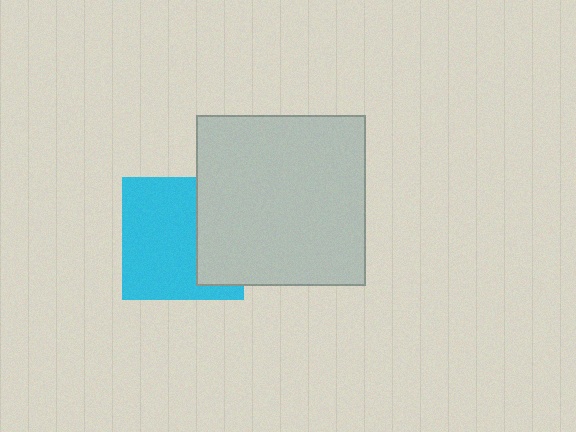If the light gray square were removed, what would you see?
You would see the complete cyan square.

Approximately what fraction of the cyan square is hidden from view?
Roughly 35% of the cyan square is hidden behind the light gray square.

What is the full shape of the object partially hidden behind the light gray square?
The partially hidden object is a cyan square.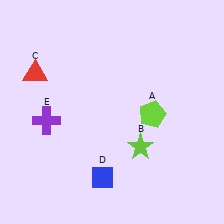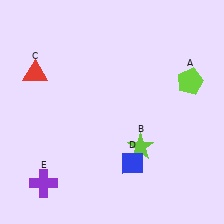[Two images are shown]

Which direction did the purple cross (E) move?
The purple cross (E) moved down.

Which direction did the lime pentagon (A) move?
The lime pentagon (A) moved right.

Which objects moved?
The objects that moved are: the lime pentagon (A), the blue diamond (D), the purple cross (E).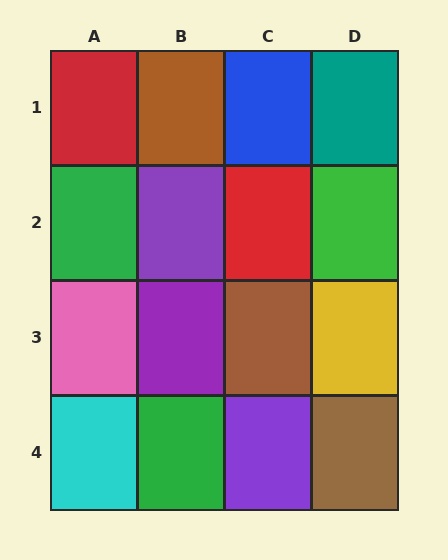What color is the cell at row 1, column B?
Brown.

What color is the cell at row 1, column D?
Teal.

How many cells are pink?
1 cell is pink.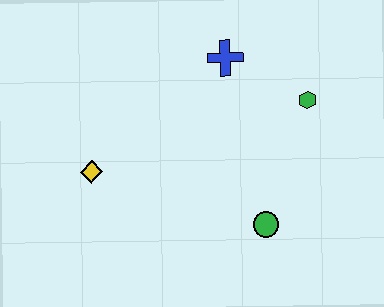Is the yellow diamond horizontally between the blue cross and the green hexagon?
No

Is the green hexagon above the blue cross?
No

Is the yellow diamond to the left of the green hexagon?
Yes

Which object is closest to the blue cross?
The green hexagon is closest to the blue cross.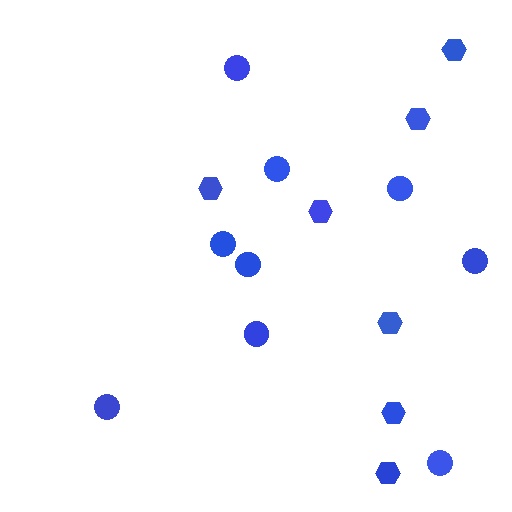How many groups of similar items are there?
There are 2 groups: one group of circles (9) and one group of hexagons (7).